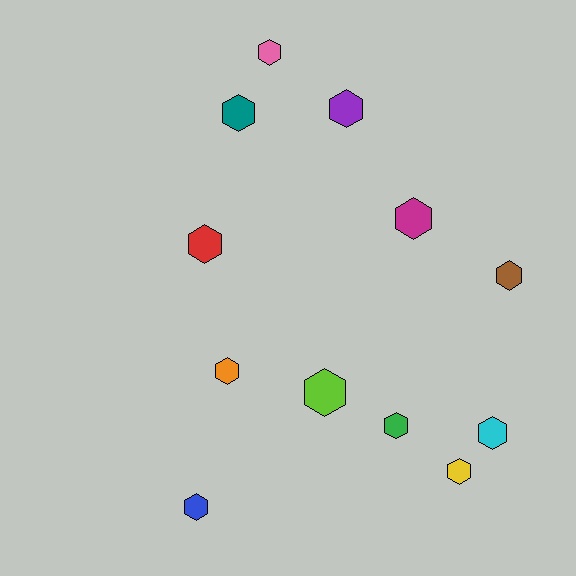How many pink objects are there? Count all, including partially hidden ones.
There is 1 pink object.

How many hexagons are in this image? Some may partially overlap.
There are 12 hexagons.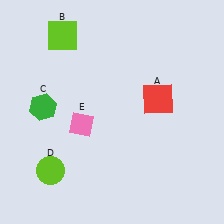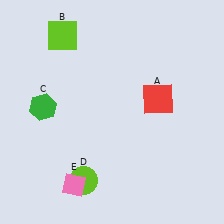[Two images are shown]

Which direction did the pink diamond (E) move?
The pink diamond (E) moved down.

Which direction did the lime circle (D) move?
The lime circle (D) moved right.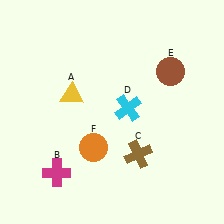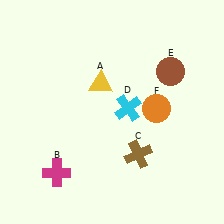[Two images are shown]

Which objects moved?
The objects that moved are: the yellow triangle (A), the orange circle (F).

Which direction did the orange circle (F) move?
The orange circle (F) moved right.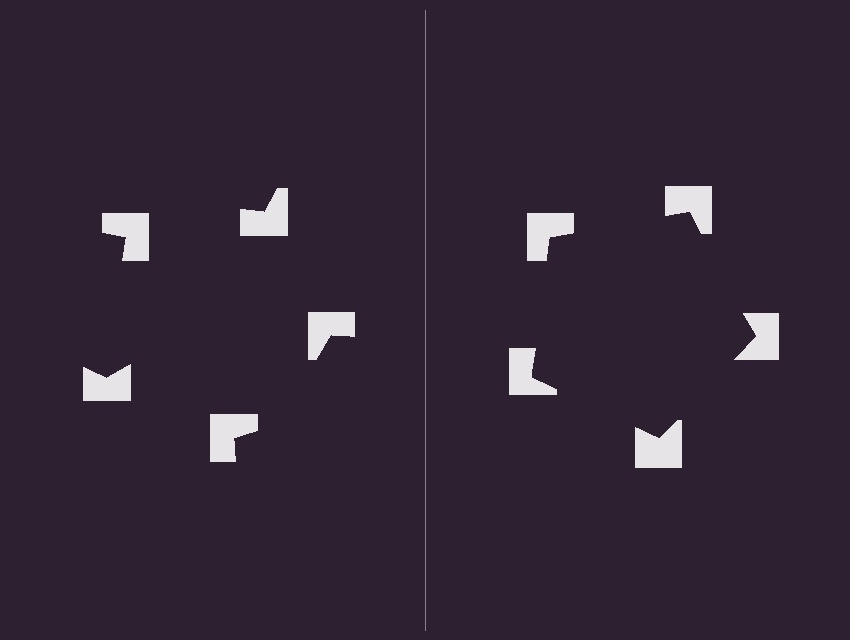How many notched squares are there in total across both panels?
10 — 5 on each side.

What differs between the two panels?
The notched squares are positioned identically on both sides; only the wedge orientations differ. On the right they align to a pentagon; on the left they are misaligned.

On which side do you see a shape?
An illusory pentagon appears on the right side. On the left side the wedge cuts are rotated, so no coherent shape forms.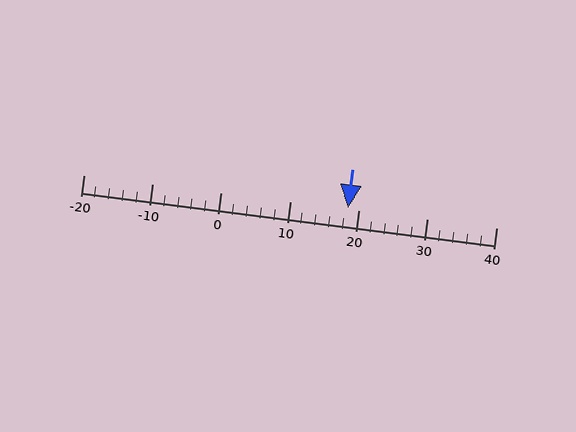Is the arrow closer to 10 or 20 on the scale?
The arrow is closer to 20.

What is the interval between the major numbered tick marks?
The major tick marks are spaced 10 units apart.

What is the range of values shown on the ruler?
The ruler shows values from -20 to 40.